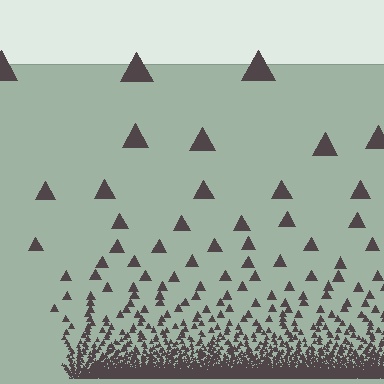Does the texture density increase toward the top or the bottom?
Density increases toward the bottom.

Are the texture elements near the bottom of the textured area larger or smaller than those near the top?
Smaller. The gradient is inverted — elements near the bottom are smaller and denser.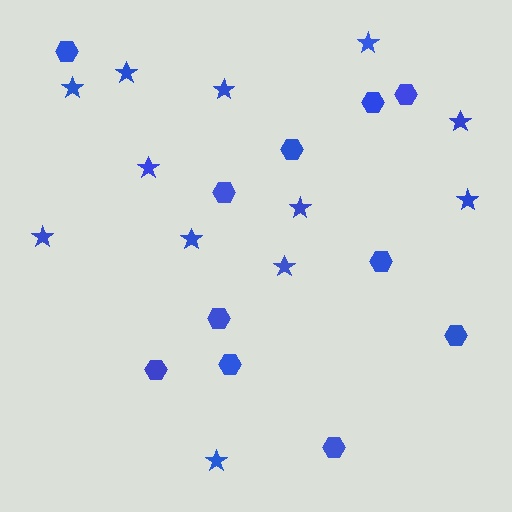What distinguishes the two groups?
There are 2 groups: one group of stars (12) and one group of hexagons (11).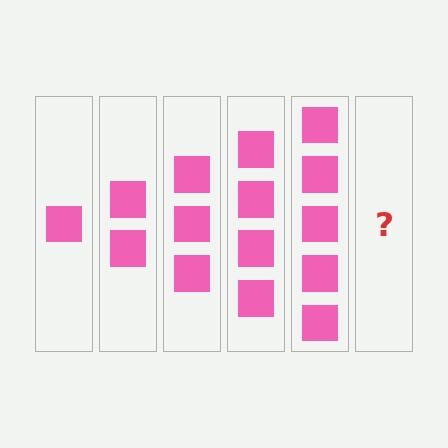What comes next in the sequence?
The next element should be 6 squares.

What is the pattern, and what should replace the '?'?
The pattern is that each step adds one more square. The '?' should be 6 squares.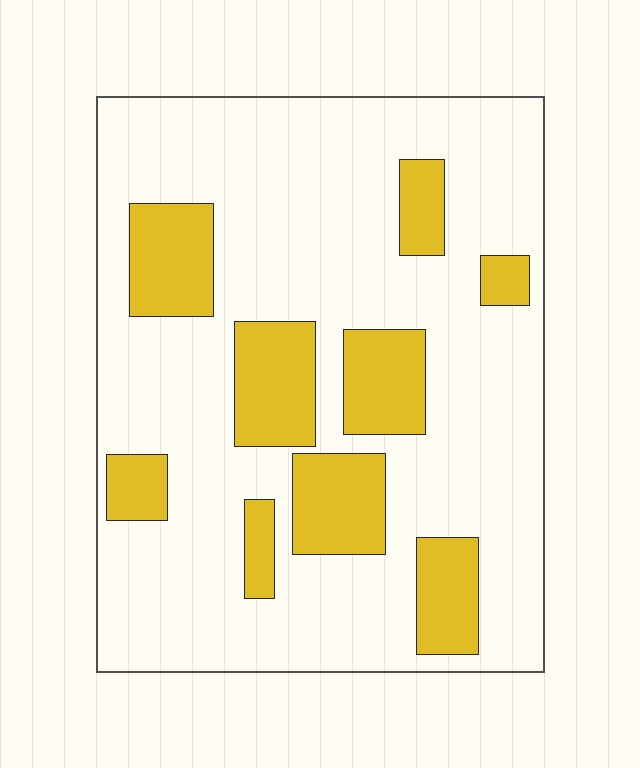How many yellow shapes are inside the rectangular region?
9.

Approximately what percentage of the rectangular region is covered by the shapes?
Approximately 25%.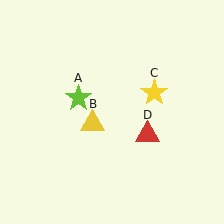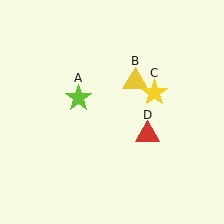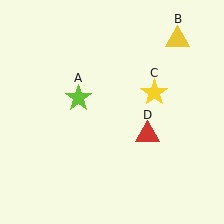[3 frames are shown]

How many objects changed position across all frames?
1 object changed position: yellow triangle (object B).